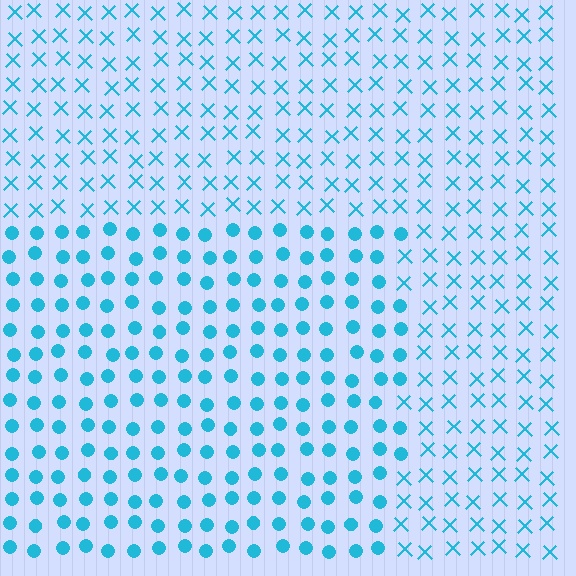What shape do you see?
I see a rectangle.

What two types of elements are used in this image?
The image uses circles inside the rectangle region and X marks outside it.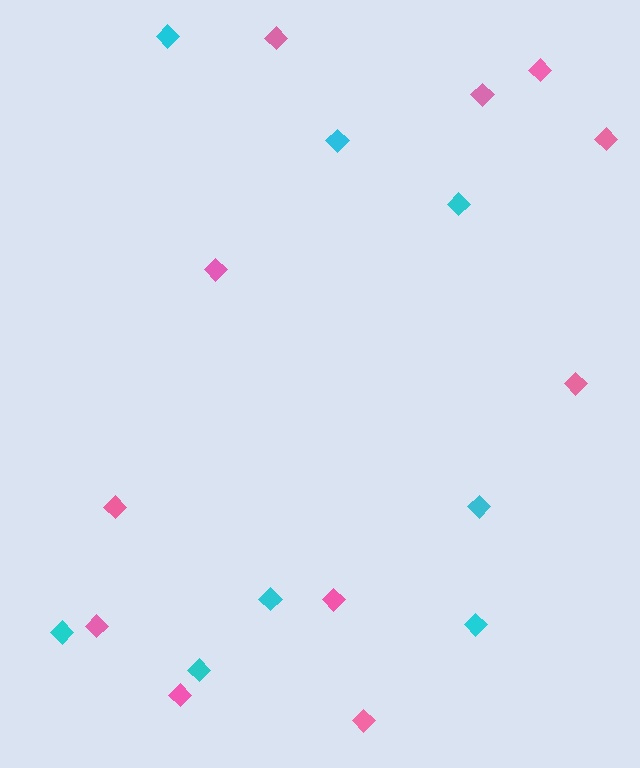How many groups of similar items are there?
There are 2 groups: one group of pink diamonds (11) and one group of cyan diamonds (8).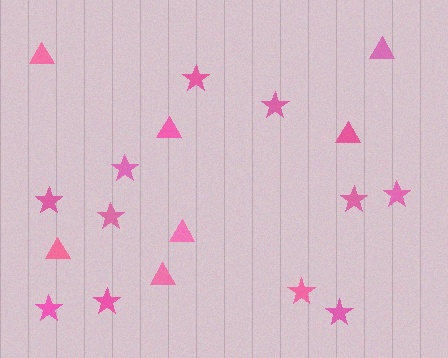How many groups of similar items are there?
There are 2 groups: one group of triangles (7) and one group of stars (11).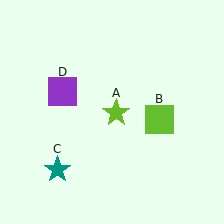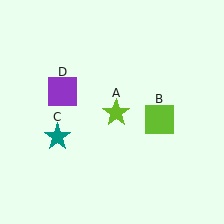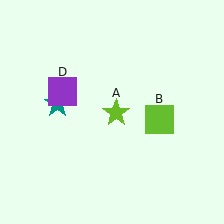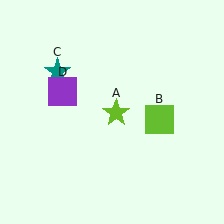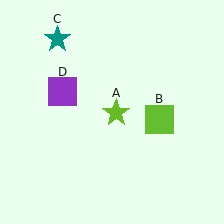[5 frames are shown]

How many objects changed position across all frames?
1 object changed position: teal star (object C).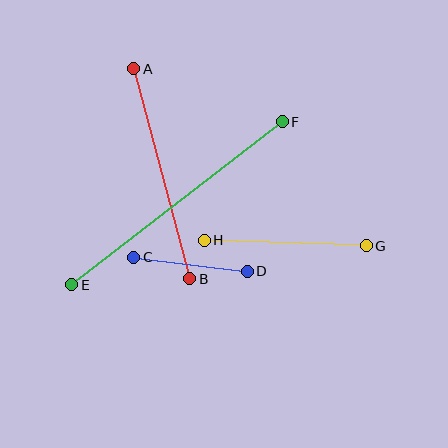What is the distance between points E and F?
The distance is approximately 266 pixels.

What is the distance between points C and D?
The distance is approximately 114 pixels.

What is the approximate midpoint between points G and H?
The midpoint is at approximately (285, 243) pixels.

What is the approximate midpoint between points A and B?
The midpoint is at approximately (162, 174) pixels.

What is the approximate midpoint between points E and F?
The midpoint is at approximately (177, 203) pixels.